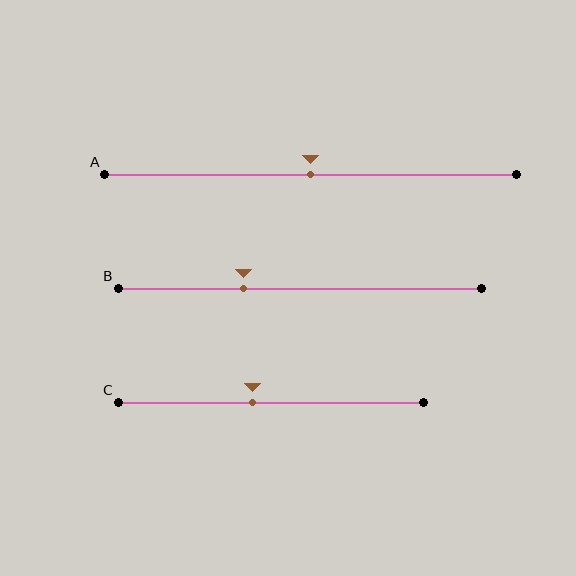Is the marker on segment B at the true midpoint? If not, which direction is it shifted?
No, the marker on segment B is shifted to the left by about 15% of the segment length.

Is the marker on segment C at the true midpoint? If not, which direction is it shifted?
No, the marker on segment C is shifted to the left by about 6% of the segment length.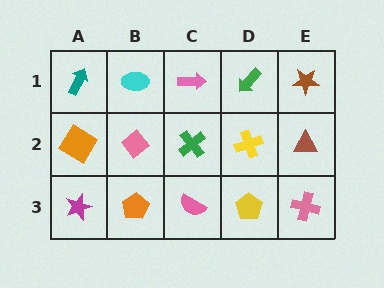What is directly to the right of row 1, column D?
A brown star.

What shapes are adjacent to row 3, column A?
An orange diamond (row 2, column A), an orange pentagon (row 3, column B).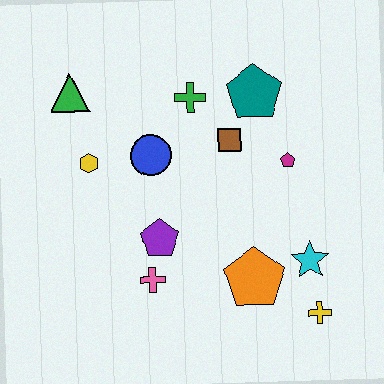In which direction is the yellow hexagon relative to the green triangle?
The yellow hexagon is below the green triangle.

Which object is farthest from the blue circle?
The yellow cross is farthest from the blue circle.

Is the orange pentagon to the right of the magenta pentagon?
No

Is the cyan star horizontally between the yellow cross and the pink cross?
Yes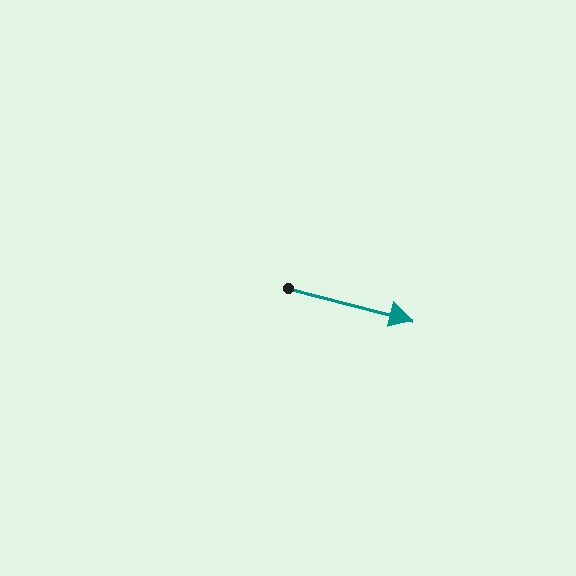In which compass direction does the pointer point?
East.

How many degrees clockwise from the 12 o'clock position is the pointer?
Approximately 105 degrees.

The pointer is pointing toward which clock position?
Roughly 3 o'clock.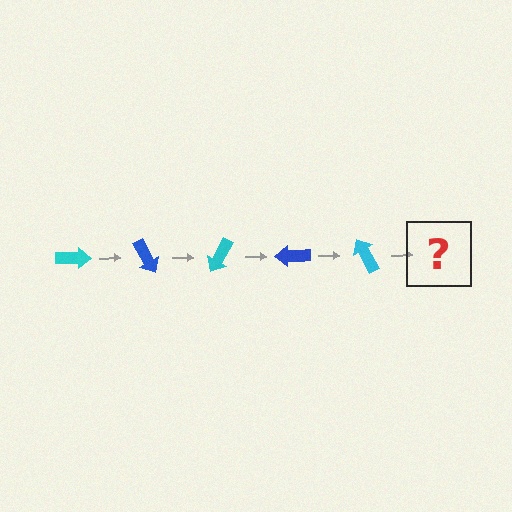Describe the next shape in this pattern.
It should be a blue arrow, rotated 300 degrees from the start.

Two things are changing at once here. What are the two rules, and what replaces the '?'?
The two rules are that it rotates 60 degrees each step and the color cycles through cyan and blue. The '?' should be a blue arrow, rotated 300 degrees from the start.